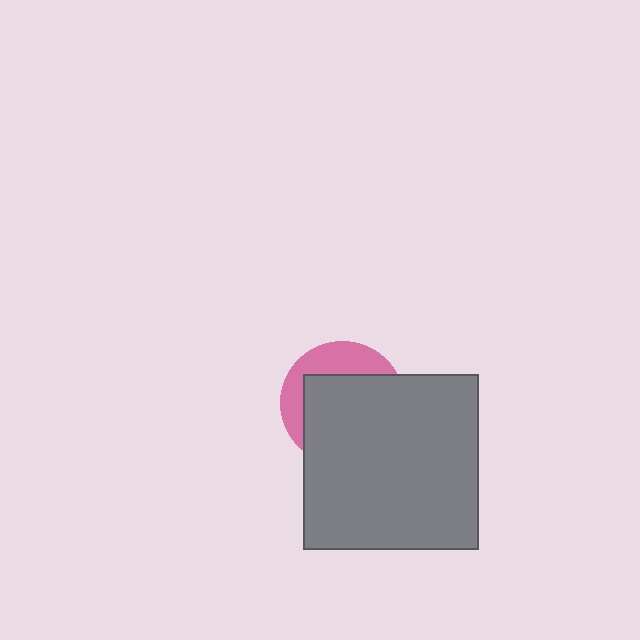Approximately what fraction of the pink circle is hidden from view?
Roughly 68% of the pink circle is hidden behind the gray square.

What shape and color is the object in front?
The object in front is a gray square.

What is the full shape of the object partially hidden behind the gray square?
The partially hidden object is a pink circle.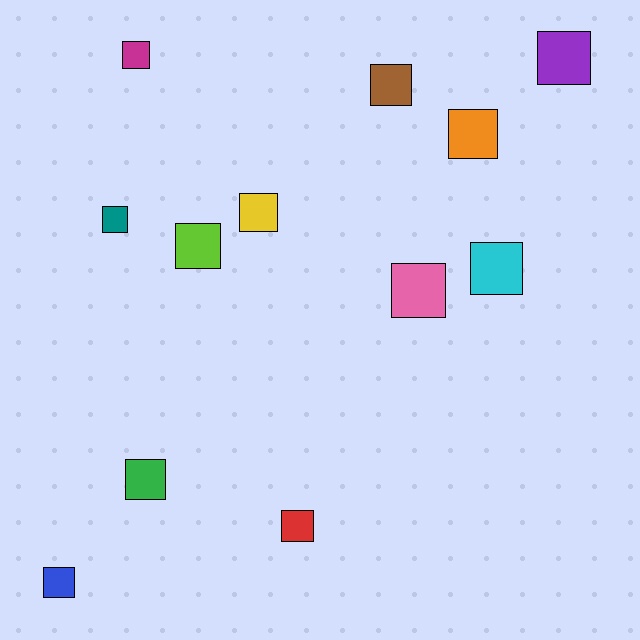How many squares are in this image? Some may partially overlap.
There are 12 squares.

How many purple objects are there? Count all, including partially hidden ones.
There is 1 purple object.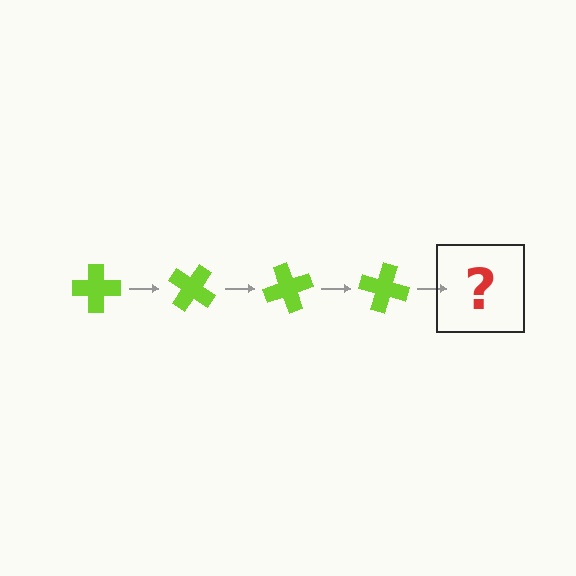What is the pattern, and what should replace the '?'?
The pattern is that the cross rotates 35 degrees each step. The '?' should be a lime cross rotated 140 degrees.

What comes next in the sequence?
The next element should be a lime cross rotated 140 degrees.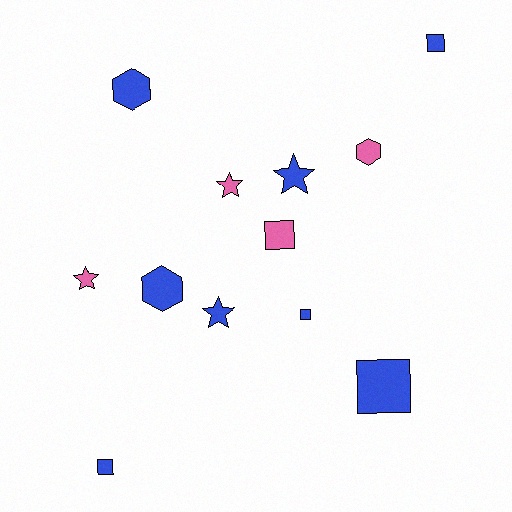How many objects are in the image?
There are 12 objects.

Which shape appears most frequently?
Square, with 5 objects.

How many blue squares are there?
There are 4 blue squares.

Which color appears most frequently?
Blue, with 8 objects.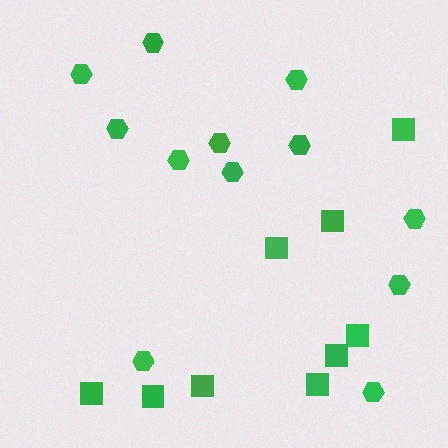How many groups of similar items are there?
There are 2 groups: one group of hexagons (12) and one group of squares (9).